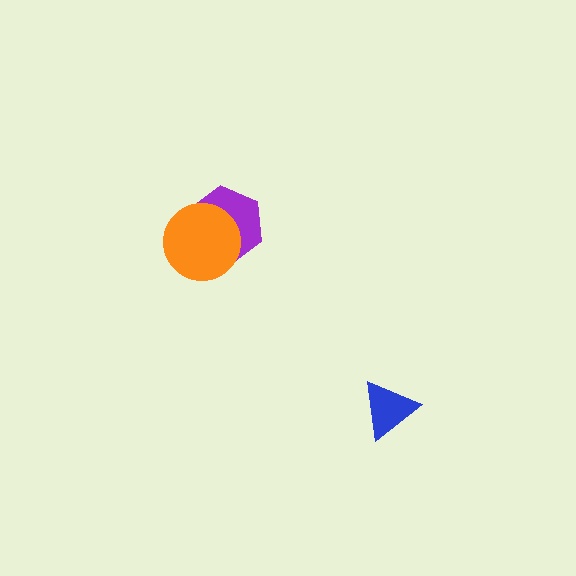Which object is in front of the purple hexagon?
The orange circle is in front of the purple hexagon.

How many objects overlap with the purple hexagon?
1 object overlaps with the purple hexagon.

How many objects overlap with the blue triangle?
0 objects overlap with the blue triangle.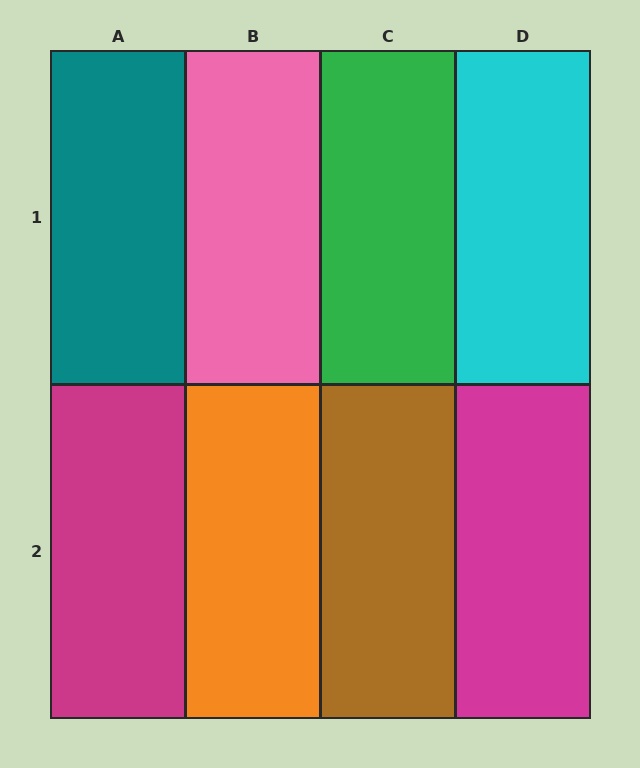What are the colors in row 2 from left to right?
Magenta, orange, brown, magenta.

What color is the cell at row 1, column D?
Cyan.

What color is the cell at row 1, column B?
Pink.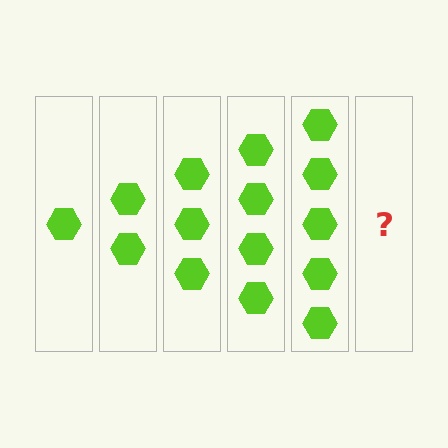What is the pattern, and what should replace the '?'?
The pattern is that each step adds one more hexagon. The '?' should be 6 hexagons.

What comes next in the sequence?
The next element should be 6 hexagons.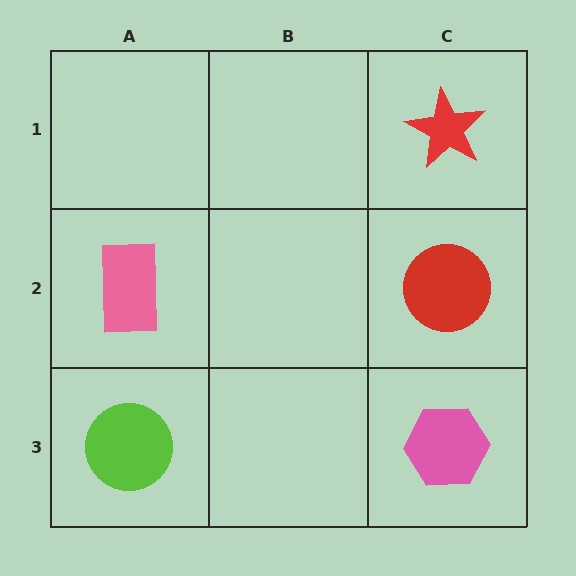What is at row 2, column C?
A red circle.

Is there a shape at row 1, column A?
No, that cell is empty.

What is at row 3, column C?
A pink hexagon.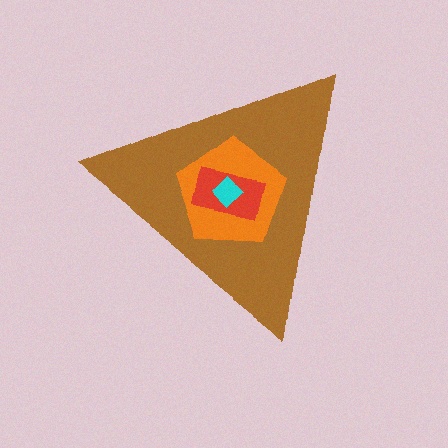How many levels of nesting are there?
4.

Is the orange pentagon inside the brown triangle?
Yes.